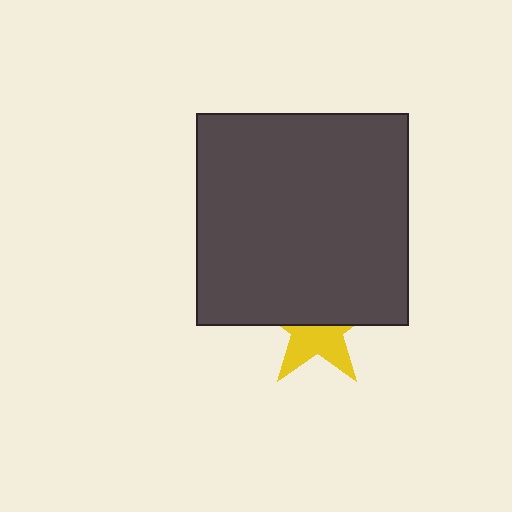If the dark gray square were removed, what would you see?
You would see the complete yellow star.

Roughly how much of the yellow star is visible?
About half of it is visible (roughly 48%).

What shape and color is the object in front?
The object in front is a dark gray square.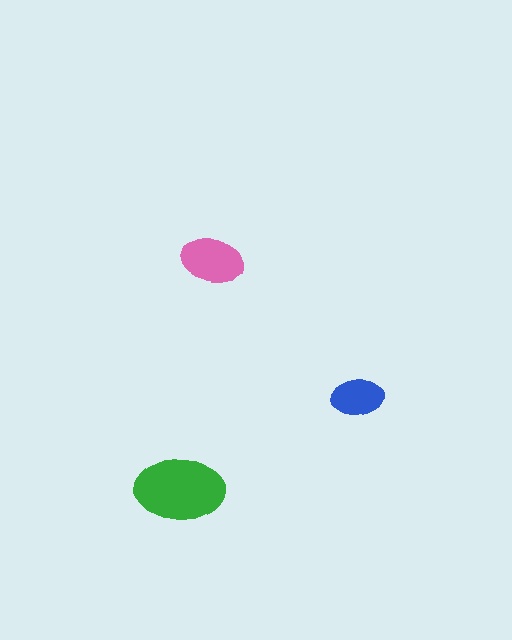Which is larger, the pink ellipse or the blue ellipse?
The pink one.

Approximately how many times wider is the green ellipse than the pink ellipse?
About 1.5 times wider.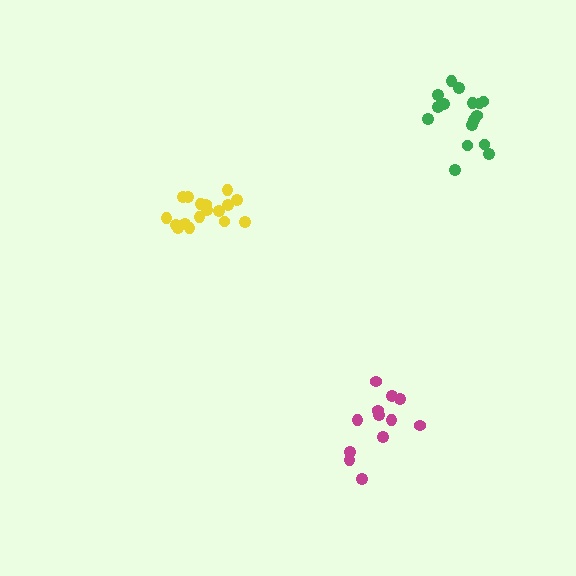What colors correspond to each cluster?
The clusters are colored: yellow, green, magenta.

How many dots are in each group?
Group 1: 17 dots, Group 2: 16 dots, Group 3: 12 dots (45 total).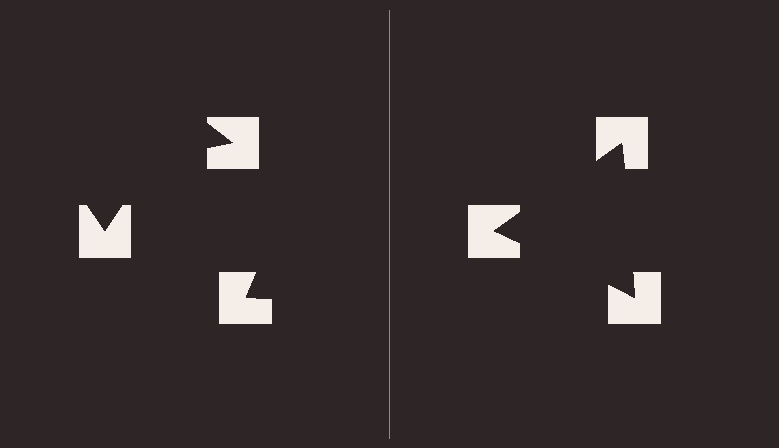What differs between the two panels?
The notched squares are positioned identically on both sides; only the wedge orientations differ. On the right they align to a triangle; on the left they are misaligned.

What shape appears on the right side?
An illusory triangle.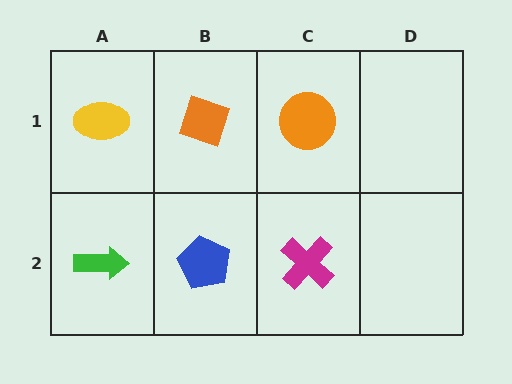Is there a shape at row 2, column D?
No, that cell is empty.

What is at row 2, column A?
A green arrow.